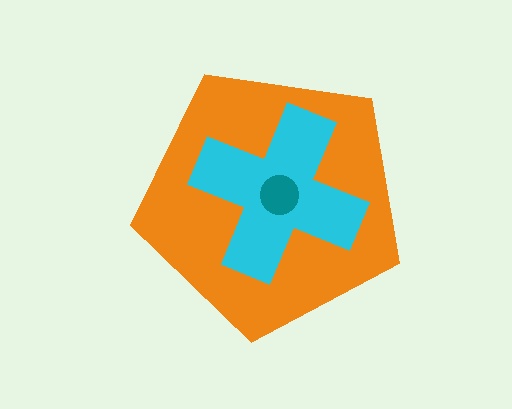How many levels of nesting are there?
3.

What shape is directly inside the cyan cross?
The teal circle.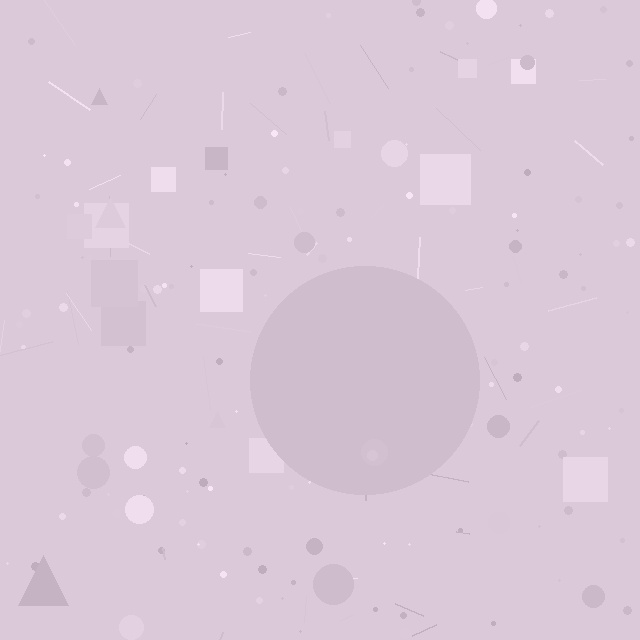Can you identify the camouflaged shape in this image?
The camouflaged shape is a circle.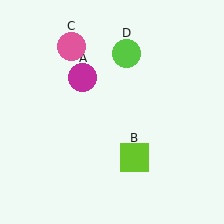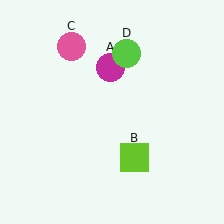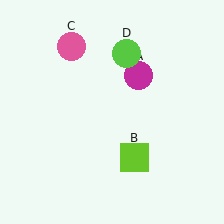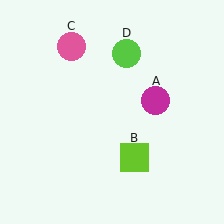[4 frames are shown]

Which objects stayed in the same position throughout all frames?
Lime square (object B) and pink circle (object C) and lime circle (object D) remained stationary.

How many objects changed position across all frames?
1 object changed position: magenta circle (object A).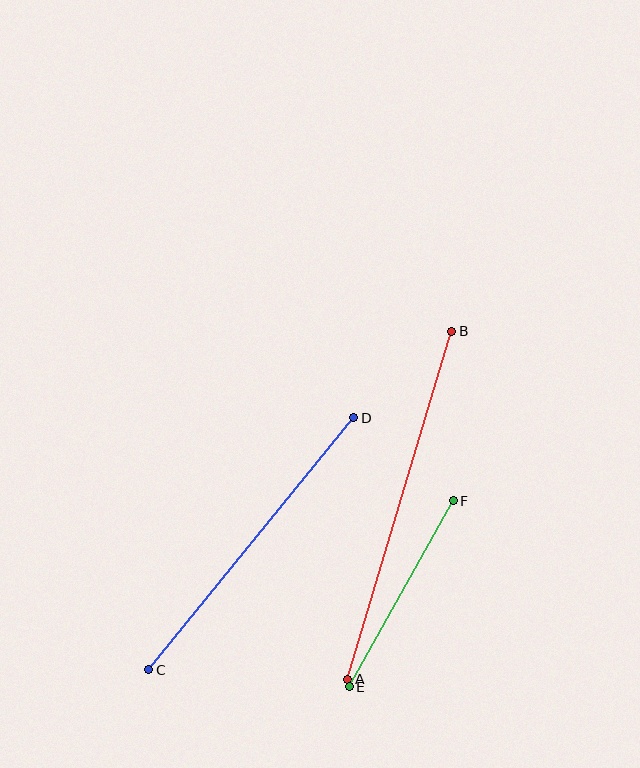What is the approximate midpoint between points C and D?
The midpoint is at approximately (251, 544) pixels.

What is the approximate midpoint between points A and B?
The midpoint is at approximately (400, 505) pixels.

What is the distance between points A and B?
The distance is approximately 363 pixels.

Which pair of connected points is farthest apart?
Points A and B are farthest apart.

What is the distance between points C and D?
The distance is approximately 325 pixels.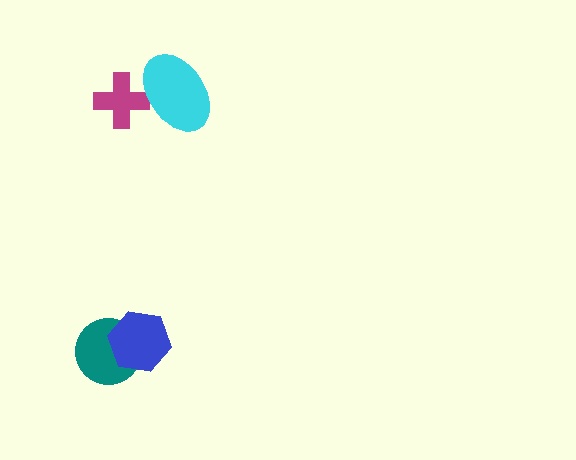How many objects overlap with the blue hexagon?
1 object overlaps with the blue hexagon.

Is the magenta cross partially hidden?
Yes, it is partially covered by another shape.